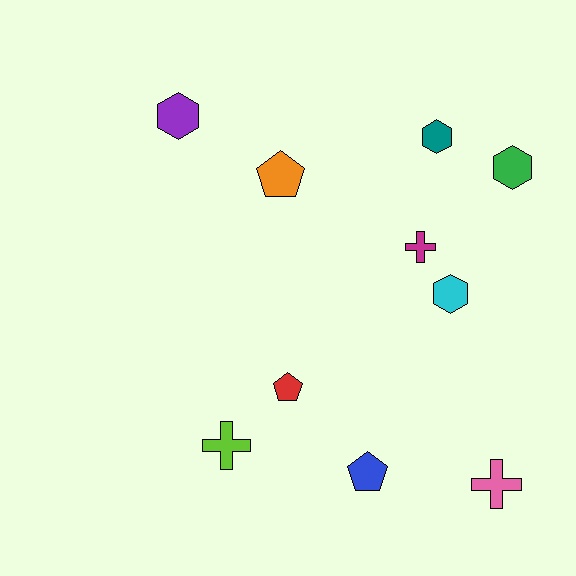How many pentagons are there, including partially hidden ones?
There are 3 pentagons.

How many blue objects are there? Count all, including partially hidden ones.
There is 1 blue object.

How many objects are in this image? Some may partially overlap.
There are 10 objects.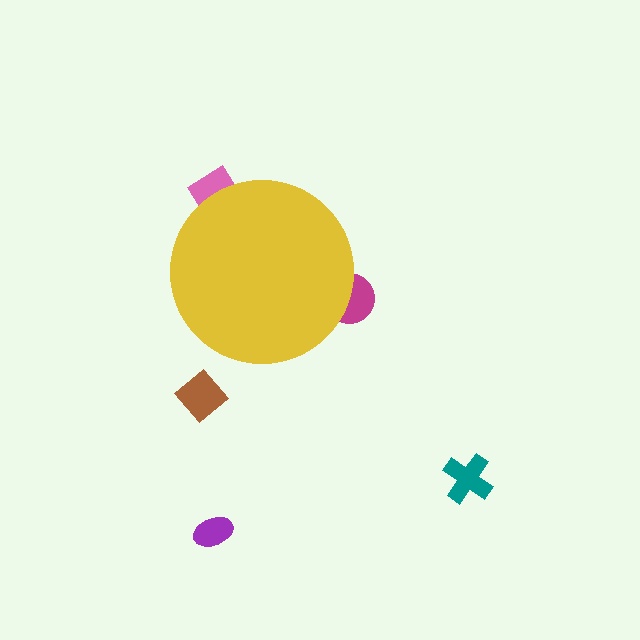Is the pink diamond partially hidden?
Yes, the pink diamond is partially hidden behind the yellow circle.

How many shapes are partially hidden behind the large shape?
2 shapes are partially hidden.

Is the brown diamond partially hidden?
No, the brown diamond is fully visible.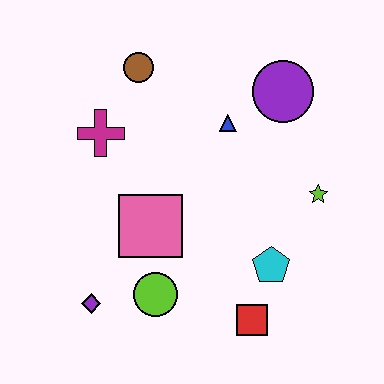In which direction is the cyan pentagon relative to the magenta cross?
The cyan pentagon is to the right of the magenta cross.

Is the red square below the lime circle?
Yes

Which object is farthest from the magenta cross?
The red square is farthest from the magenta cross.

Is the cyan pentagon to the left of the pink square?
No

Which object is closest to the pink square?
The lime circle is closest to the pink square.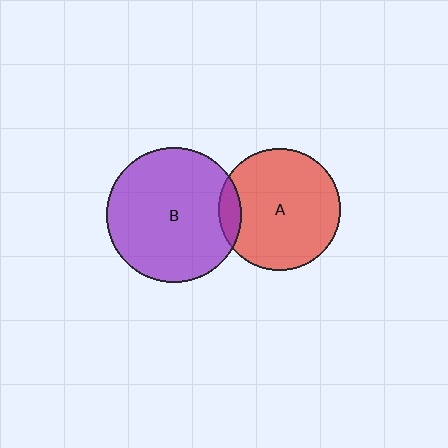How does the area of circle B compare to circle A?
Approximately 1.2 times.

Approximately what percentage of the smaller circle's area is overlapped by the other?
Approximately 10%.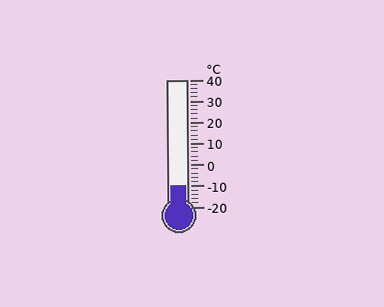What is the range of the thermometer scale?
The thermometer scale ranges from -20°C to 40°C.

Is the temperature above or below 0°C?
The temperature is below 0°C.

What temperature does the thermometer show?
The thermometer shows approximately -10°C.